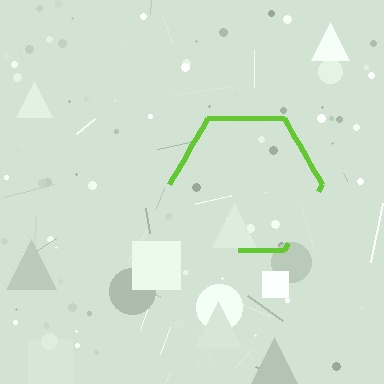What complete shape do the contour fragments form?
The contour fragments form a hexagon.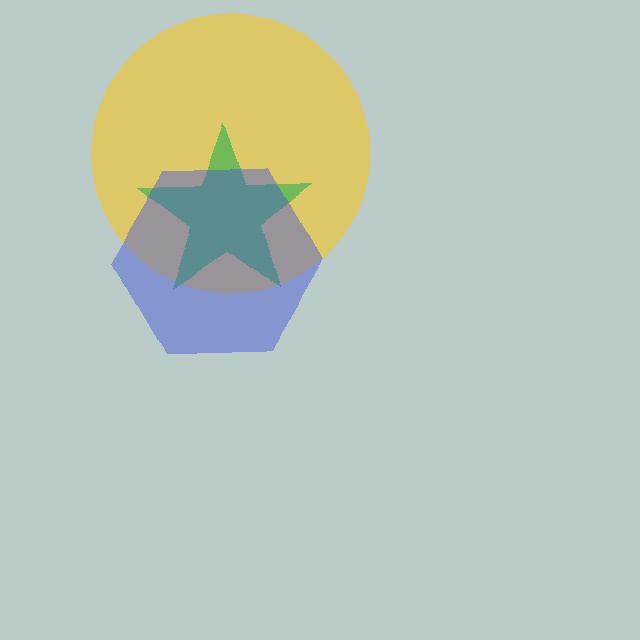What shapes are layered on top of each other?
The layered shapes are: a yellow circle, a green star, a blue hexagon.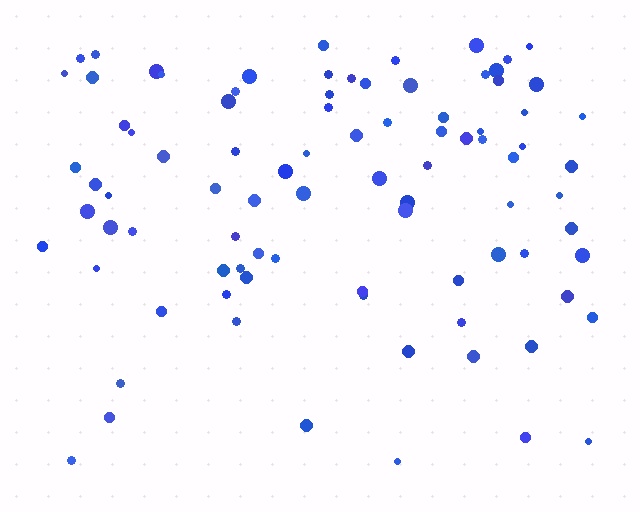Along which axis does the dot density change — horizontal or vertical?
Vertical.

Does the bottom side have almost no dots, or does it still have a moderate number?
Still a moderate number, just noticeably fewer than the top.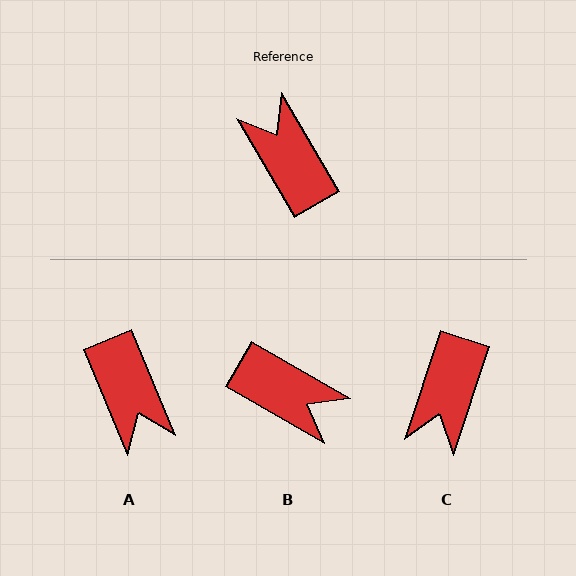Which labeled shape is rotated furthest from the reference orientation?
A, about 172 degrees away.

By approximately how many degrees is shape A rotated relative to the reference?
Approximately 172 degrees counter-clockwise.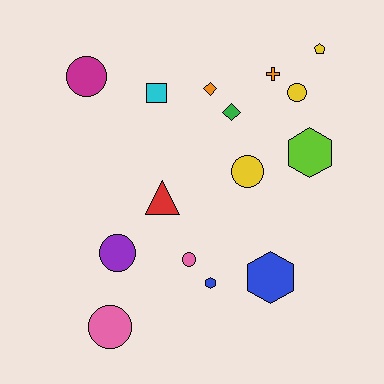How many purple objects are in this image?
There is 1 purple object.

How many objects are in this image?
There are 15 objects.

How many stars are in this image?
There are no stars.